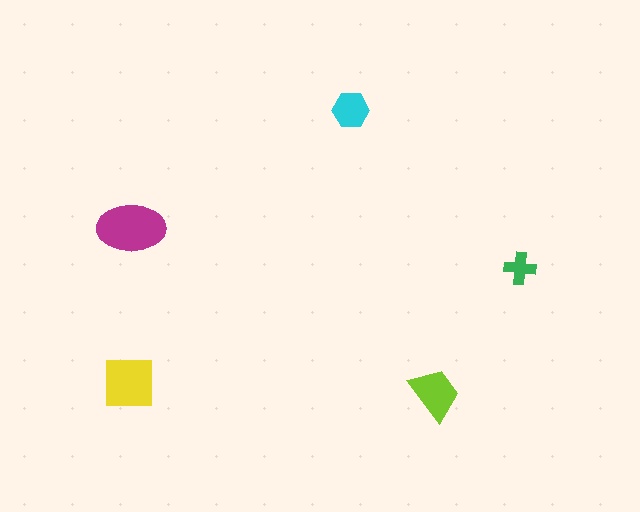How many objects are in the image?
There are 5 objects in the image.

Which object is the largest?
The magenta ellipse.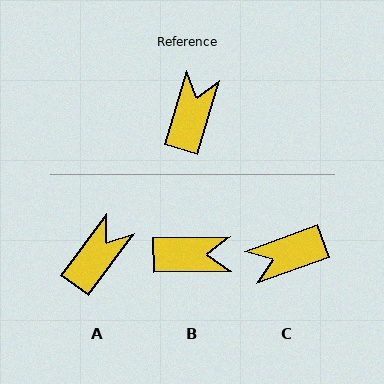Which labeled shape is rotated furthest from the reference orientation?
C, about 126 degrees away.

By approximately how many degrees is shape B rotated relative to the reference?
Approximately 73 degrees clockwise.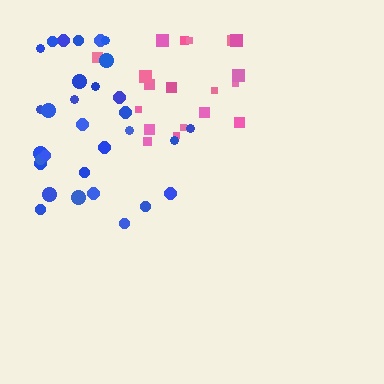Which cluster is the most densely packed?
Pink.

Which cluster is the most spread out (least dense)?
Blue.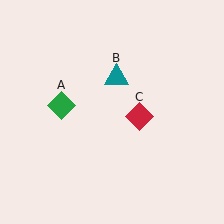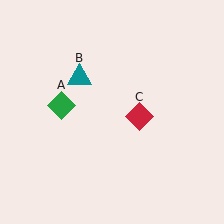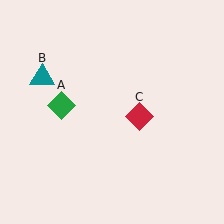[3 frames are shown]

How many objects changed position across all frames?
1 object changed position: teal triangle (object B).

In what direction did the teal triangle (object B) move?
The teal triangle (object B) moved left.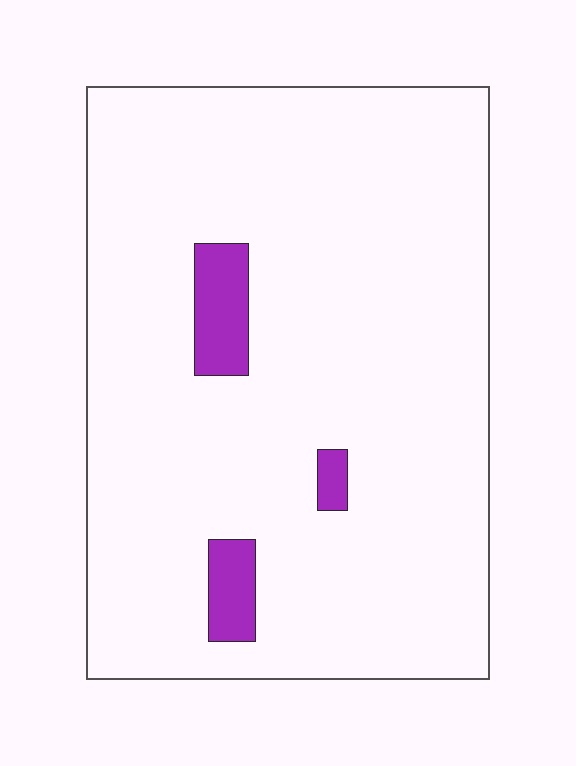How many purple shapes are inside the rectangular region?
3.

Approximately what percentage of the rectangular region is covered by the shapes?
Approximately 5%.